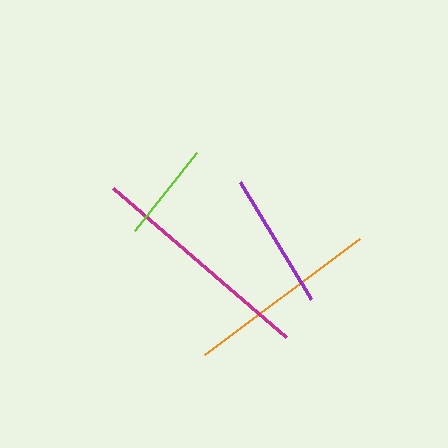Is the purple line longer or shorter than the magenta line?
The magenta line is longer than the purple line.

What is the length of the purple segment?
The purple segment is approximately 137 pixels long.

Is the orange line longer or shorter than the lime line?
The orange line is longer than the lime line.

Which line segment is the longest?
The magenta line is the longest at approximately 229 pixels.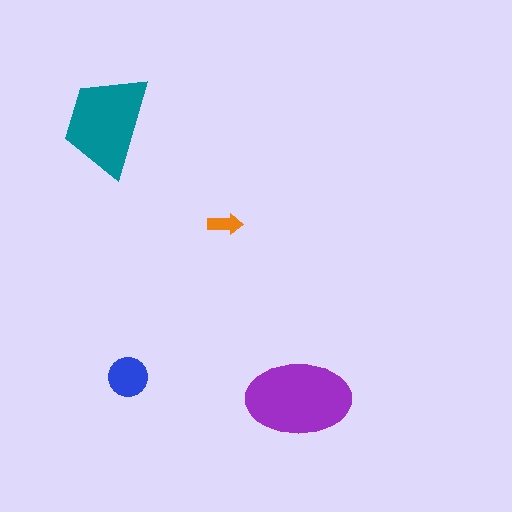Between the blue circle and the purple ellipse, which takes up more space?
The purple ellipse.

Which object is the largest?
The purple ellipse.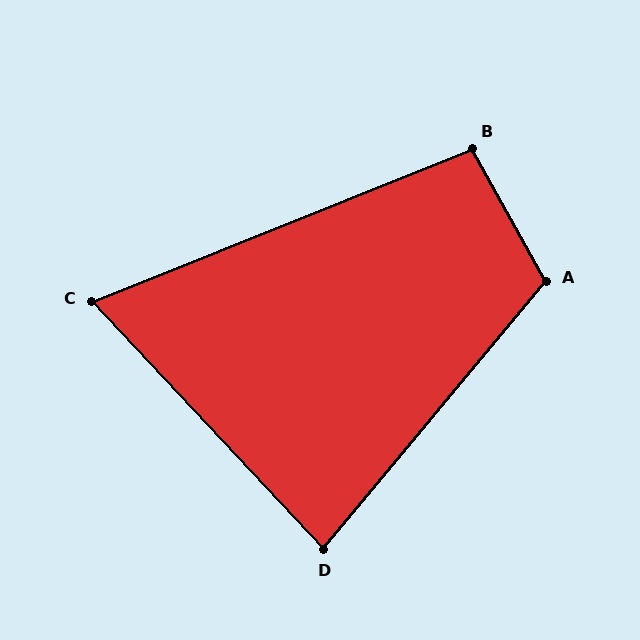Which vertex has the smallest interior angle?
C, at approximately 69 degrees.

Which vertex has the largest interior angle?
A, at approximately 111 degrees.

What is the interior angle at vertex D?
Approximately 83 degrees (acute).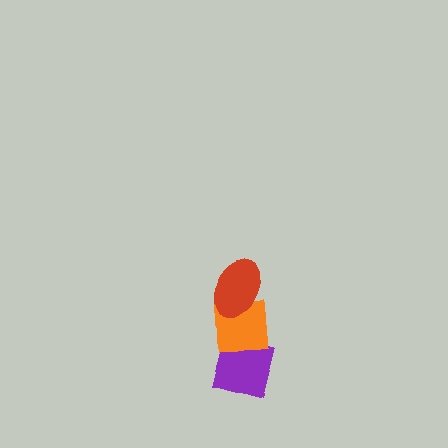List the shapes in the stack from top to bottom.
From top to bottom: the red ellipse, the orange square, the purple diamond.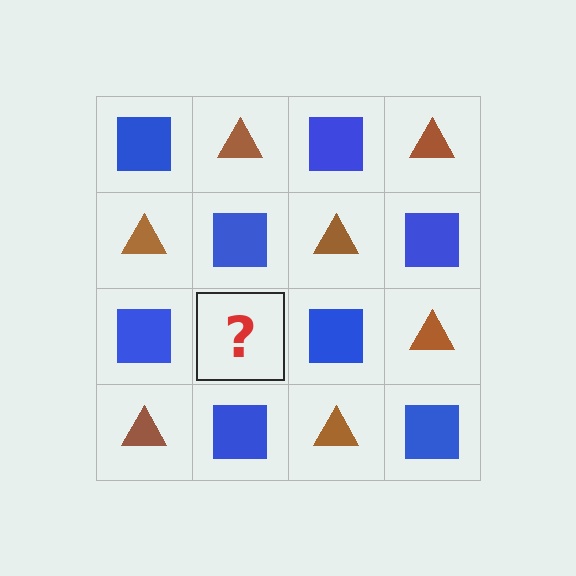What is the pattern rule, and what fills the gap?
The rule is that it alternates blue square and brown triangle in a checkerboard pattern. The gap should be filled with a brown triangle.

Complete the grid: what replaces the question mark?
The question mark should be replaced with a brown triangle.